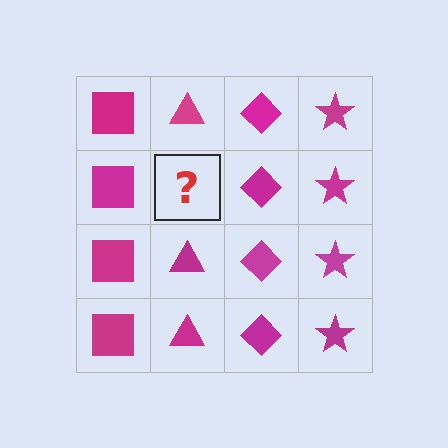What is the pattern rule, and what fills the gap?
The rule is that each column has a consistent shape. The gap should be filled with a magenta triangle.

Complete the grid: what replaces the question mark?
The question mark should be replaced with a magenta triangle.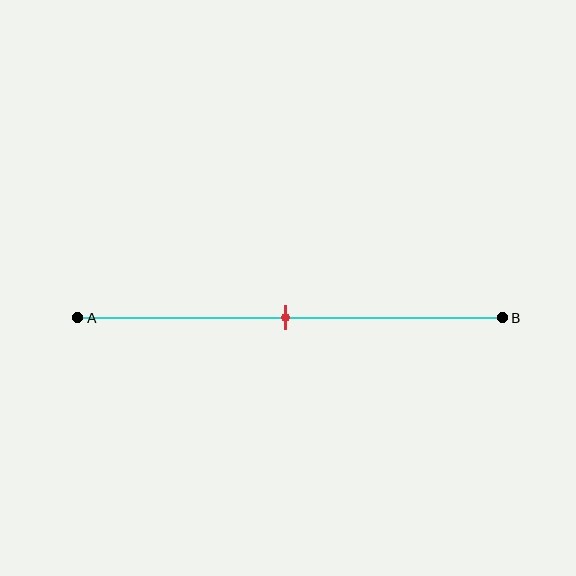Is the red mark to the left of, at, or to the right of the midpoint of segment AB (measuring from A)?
The red mark is approximately at the midpoint of segment AB.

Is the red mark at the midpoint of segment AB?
Yes, the mark is approximately at the midpoint.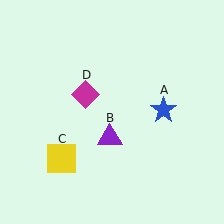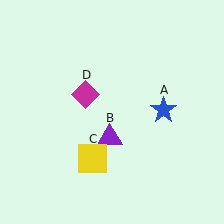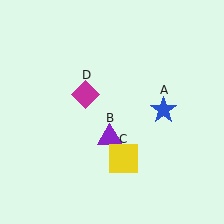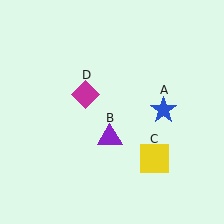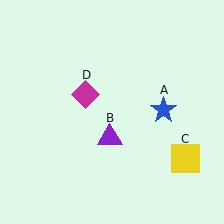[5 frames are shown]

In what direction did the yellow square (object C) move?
The yellow square (object C) moved right.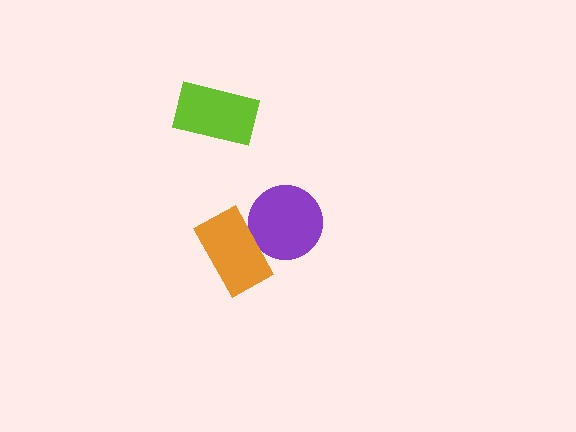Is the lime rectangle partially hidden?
No, no other shape covers it.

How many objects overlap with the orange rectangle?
1 object overlaps with the orange rectangle.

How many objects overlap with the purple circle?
1 object overlaps with the purple circle.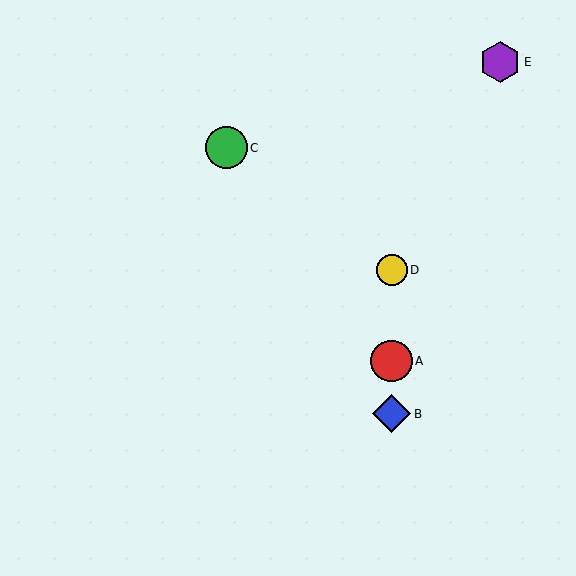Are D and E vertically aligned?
No, D is at x≈392 and E is at x≈500.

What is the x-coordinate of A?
Object A is at x≈392.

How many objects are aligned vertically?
3 objects (A, B, D) are aligned vertically.